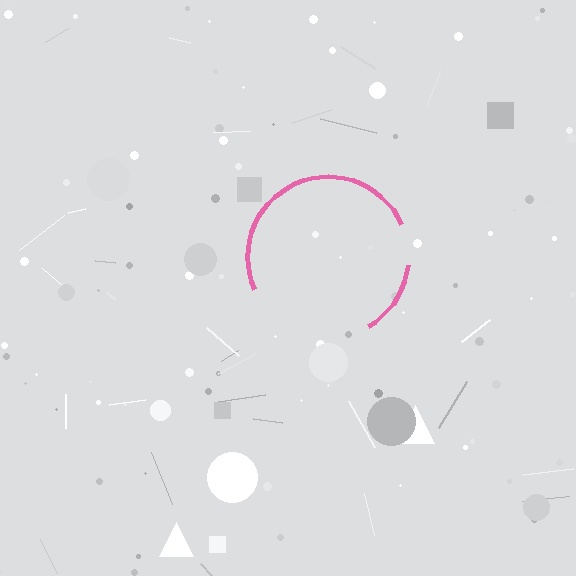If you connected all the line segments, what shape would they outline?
They would outline a circle.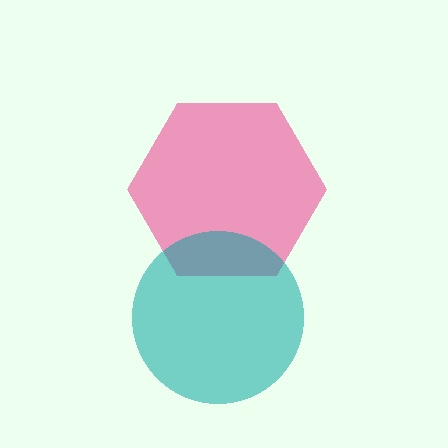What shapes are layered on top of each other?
The layered shapes are: a pink hexagon, a teal circle.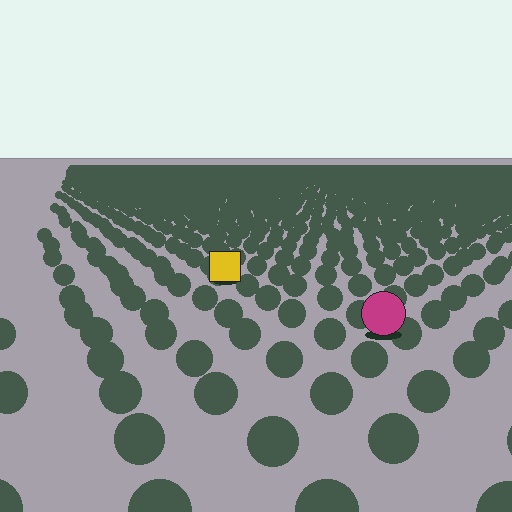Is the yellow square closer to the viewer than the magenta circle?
No. The magenta circle is closer — you can tell from the texture gradient: the ground texture is coarser near it.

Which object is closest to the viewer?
The magenta circle is closest. The texture marks near it are larger and more spread out.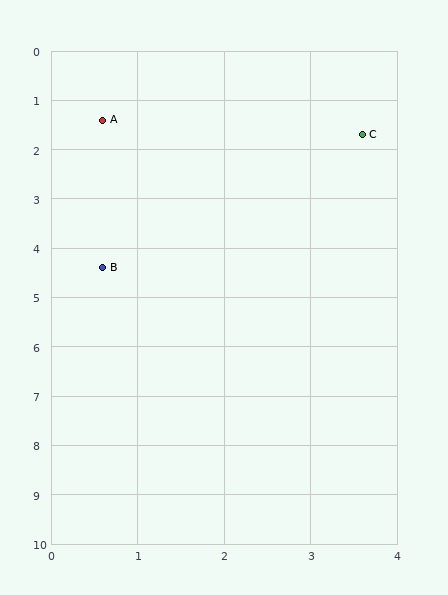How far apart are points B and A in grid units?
Points B and A are about 3.0 grid units apart.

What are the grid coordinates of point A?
Point A is at approximately (0.6, 1.4).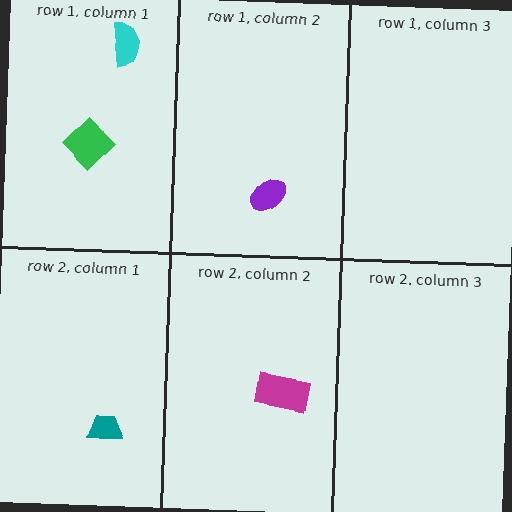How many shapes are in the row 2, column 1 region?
1.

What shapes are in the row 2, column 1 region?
The teal trapezoid.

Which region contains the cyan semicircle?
The row 1, column 1 region.